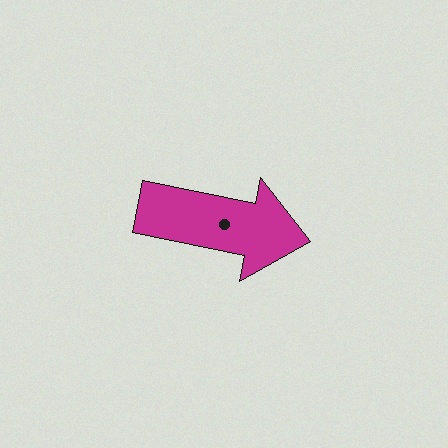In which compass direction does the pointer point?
East.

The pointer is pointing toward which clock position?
Roughly 3 o'clock.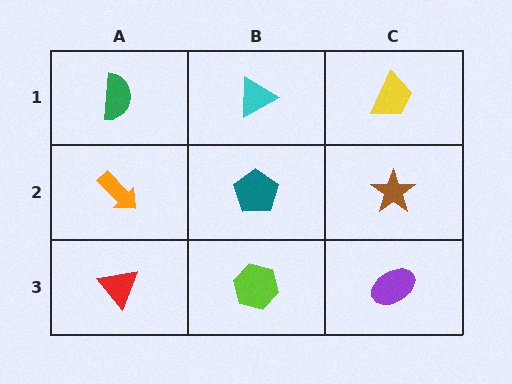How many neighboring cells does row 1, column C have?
2.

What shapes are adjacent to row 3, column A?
An orange arrow (row 2, column A), a lime hexagon (row 3, column B).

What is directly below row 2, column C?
A purple ellipse.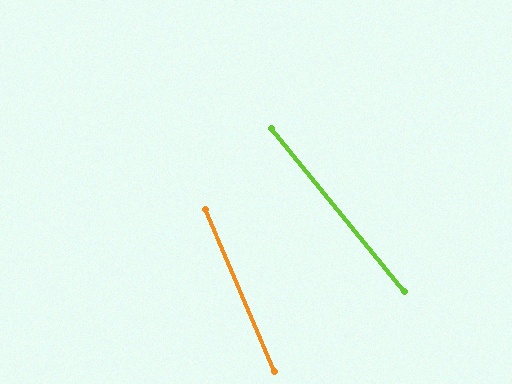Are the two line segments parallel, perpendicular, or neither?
Neither parallel nor perpendicular — they differ by about 16°.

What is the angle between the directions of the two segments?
Approximately 16 degrees.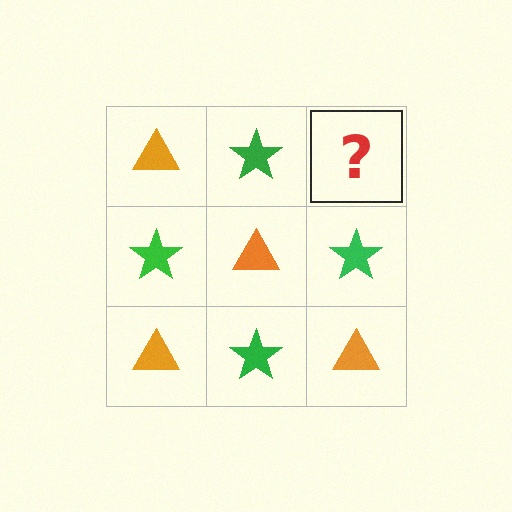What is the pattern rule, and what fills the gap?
The rule is that it alternates orange triangle and green star in a checkerboard pattern. The gap should be filled with an orange triangle.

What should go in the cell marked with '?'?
The missing cell should contain an orange triangle.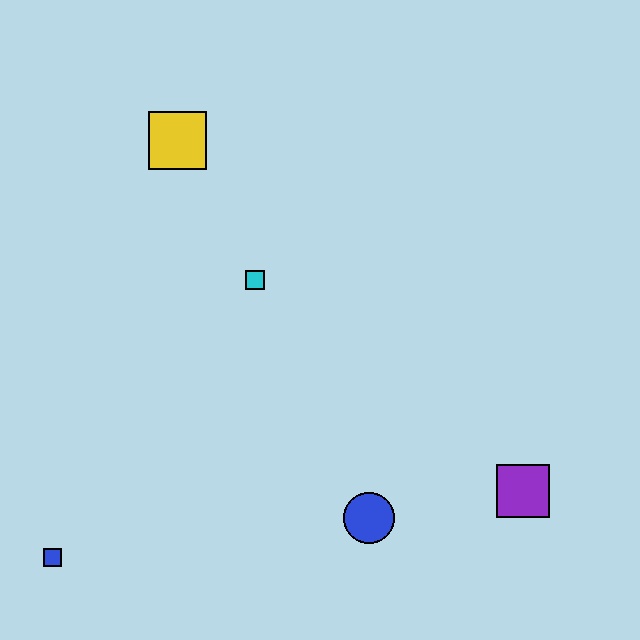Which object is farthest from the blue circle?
The yellow square is farthest from the blue circle.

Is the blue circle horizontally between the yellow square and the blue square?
No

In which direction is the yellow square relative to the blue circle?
The yellow square is above the blue circle.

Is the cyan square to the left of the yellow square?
No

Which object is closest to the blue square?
The blue circle is closest to the blue square.